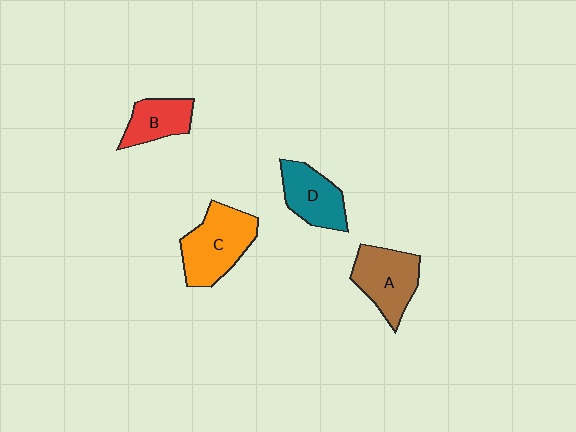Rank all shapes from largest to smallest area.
From largest to smallest: C (orange), A (brown), D (teal), B (red).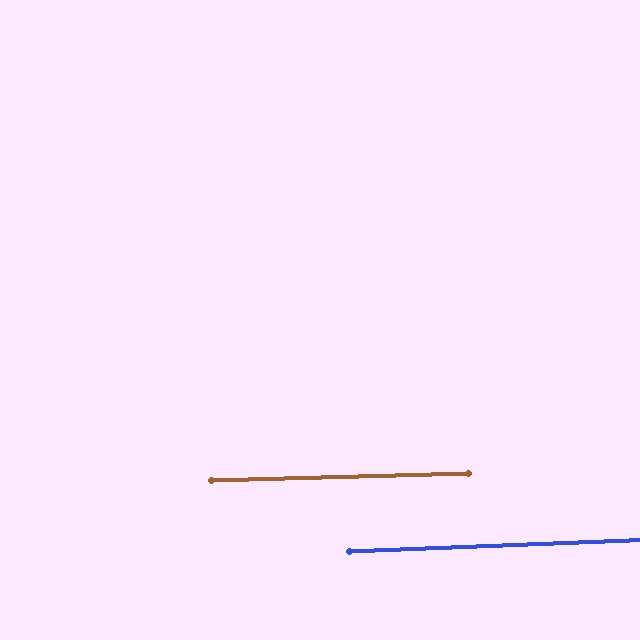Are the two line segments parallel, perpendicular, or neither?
Parallel — their directions differ by only 0.7°.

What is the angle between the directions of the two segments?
Approximately 1 degree.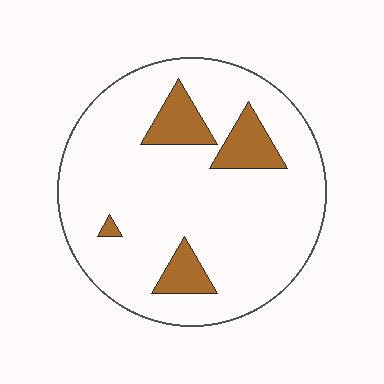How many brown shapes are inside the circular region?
4.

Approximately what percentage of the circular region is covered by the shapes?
Approximately 15%.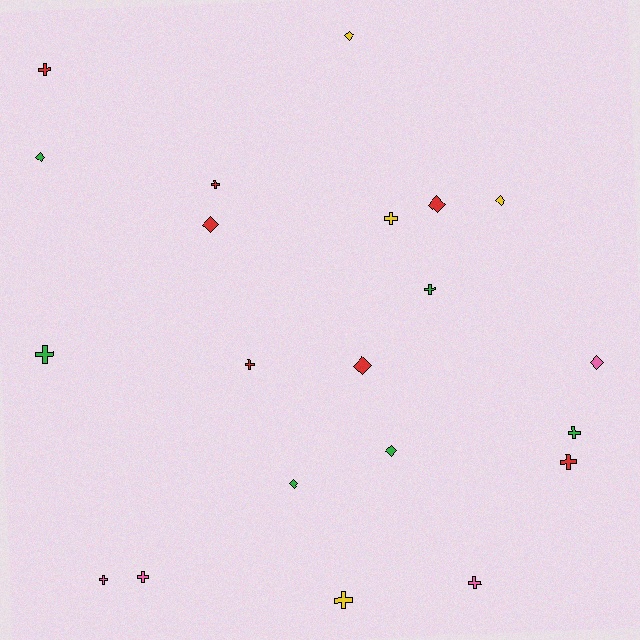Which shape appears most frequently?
Cross, with 12 objects.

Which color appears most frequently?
Red, with 7 objects.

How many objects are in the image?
There are 21 objects.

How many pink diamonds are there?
There is 1 pink diamond.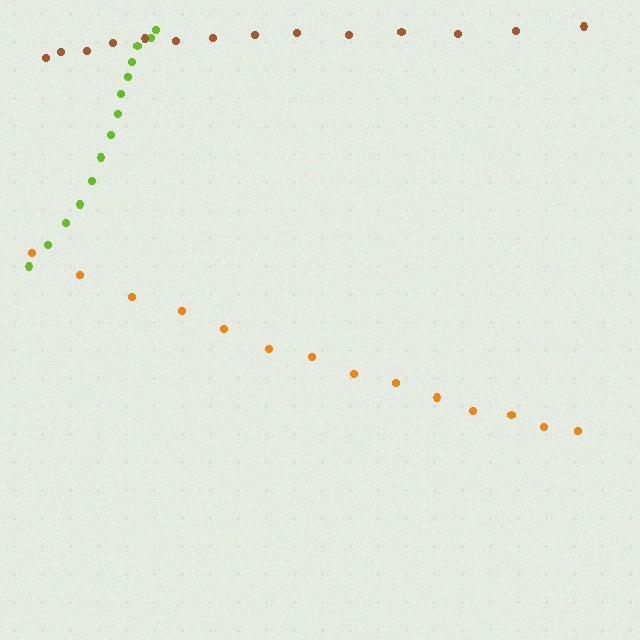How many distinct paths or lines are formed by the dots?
There are 3 distinct paths.